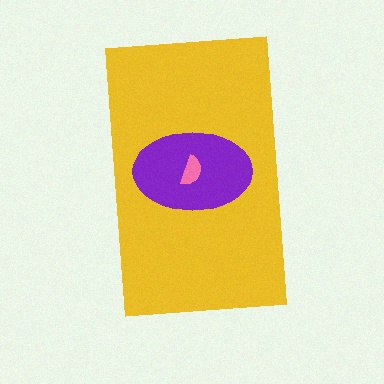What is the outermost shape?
The yellow rectangle.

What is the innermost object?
The pink semicircle.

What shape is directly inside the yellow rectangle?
The purple ellipse.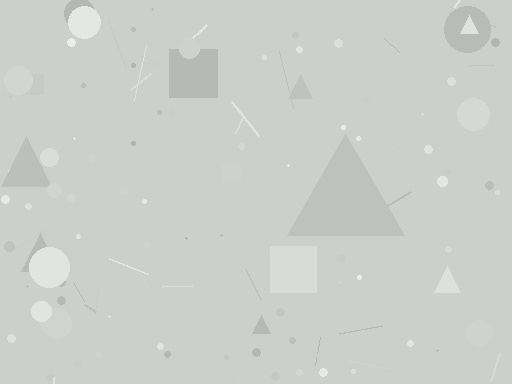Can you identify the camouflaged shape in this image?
The camouflaged shape is a triangle.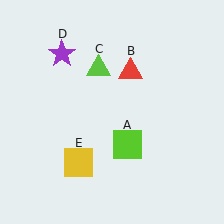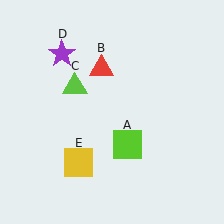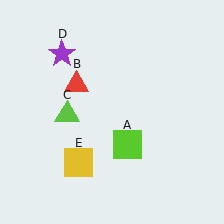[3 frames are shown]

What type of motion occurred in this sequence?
The red triangle (object B), lime triangle (object C) rotated counterclockwise around the center of the scene.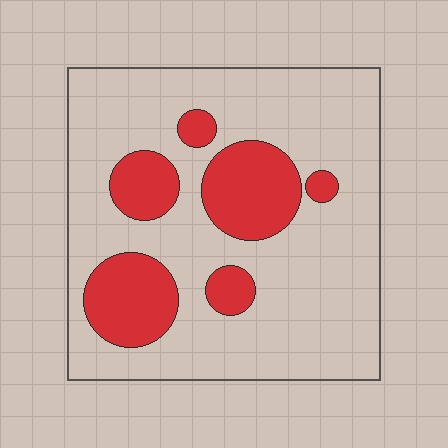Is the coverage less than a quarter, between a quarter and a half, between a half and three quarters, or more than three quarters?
Less than a quarter.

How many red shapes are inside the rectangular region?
6.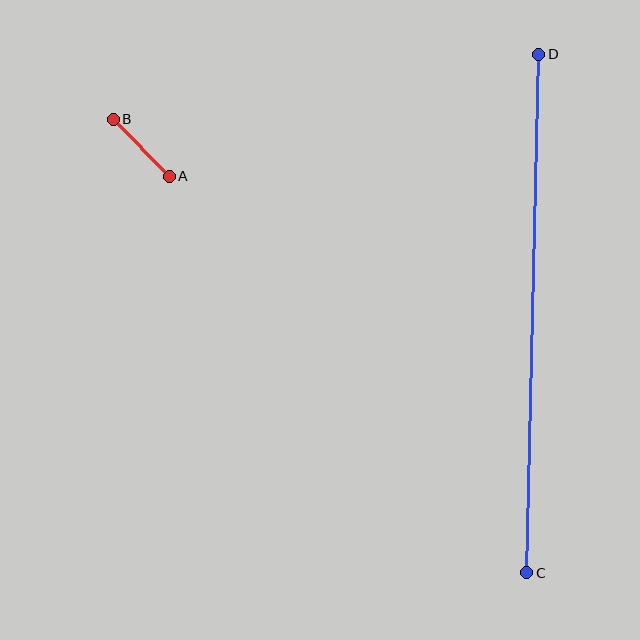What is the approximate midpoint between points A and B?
The midpoint is at approximately (141, 148) pixels.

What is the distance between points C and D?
The distance is approximately 519 pixels.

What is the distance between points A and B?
The distance is approximately 80 pixels.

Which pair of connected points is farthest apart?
Points C and D are farthest apart.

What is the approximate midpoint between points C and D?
The midpoint is at approximately (533, 313) pixels.